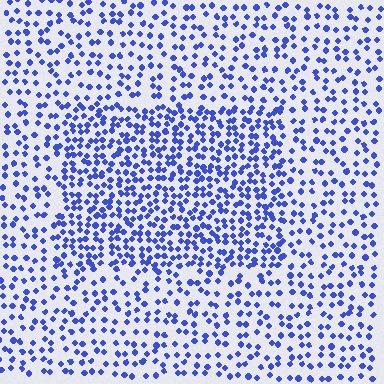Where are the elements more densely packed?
The elements are more densely packed inside the rectangle boundary.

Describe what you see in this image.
The image contains small blue elements arranged at two different densities. A rectangle-shaped region is visible where the elements are more densely packed than the surrounding area.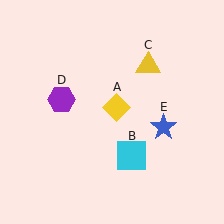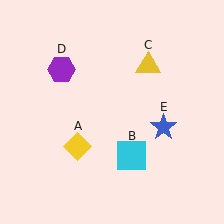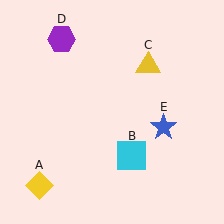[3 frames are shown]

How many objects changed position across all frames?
2 objects changed position: yellow diamond (object A), purple hexagon (object D).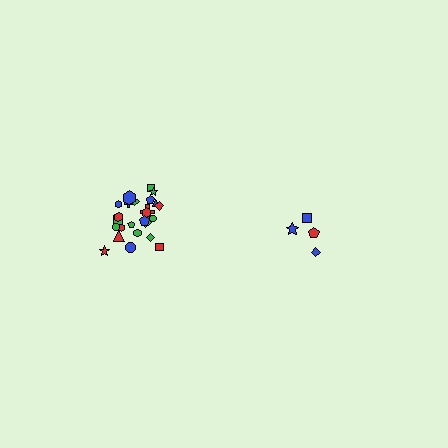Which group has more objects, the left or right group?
The left group.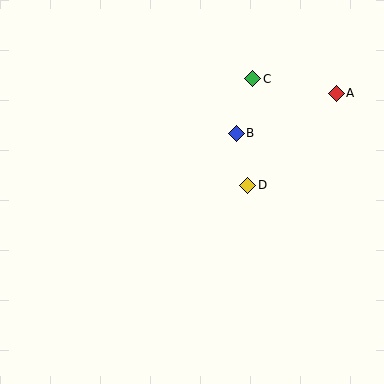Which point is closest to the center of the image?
Point D at (248, 185) is closest to the center.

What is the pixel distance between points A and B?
The distance between A and B is 108 pixels.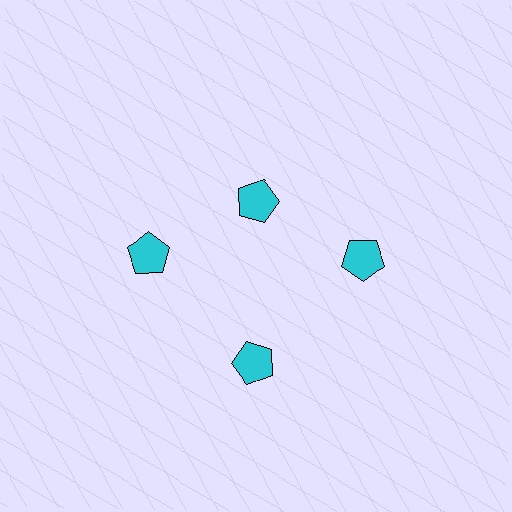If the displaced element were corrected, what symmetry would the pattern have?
It would have 4-fold rotational symmetry — the pattern would map onto itself every 90 degrees.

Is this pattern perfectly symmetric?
No. The 4 cyan pentagons are arranged in a ring, but one element near the 12 o'clock position is pulled inward toward the center, breaking the 4-fold rotational symmetry.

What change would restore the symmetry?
The symmetry would be restored by moving it outward, back onto the ring so that all 4 pentagons sit at equal angles and equal distance from the center.